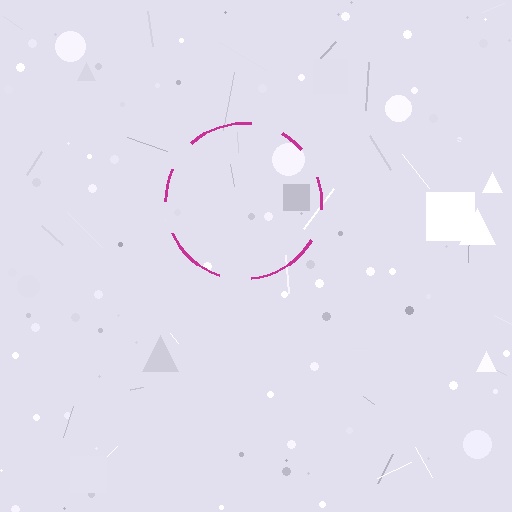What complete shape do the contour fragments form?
The contour fragments form a circle.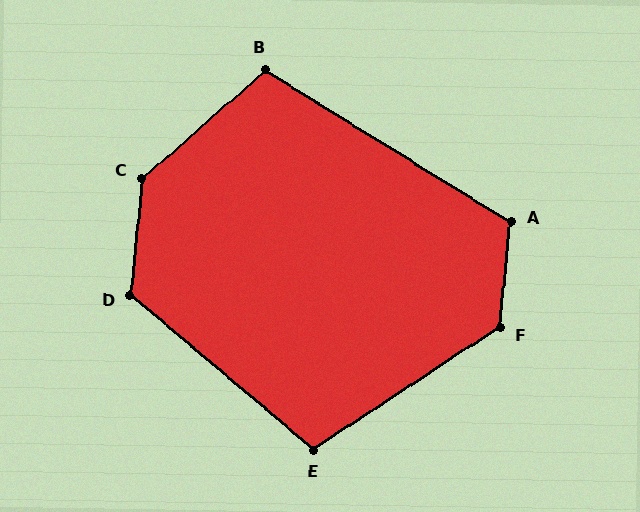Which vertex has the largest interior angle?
C, at approximately 137 degrees.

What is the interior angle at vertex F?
Approximately 129 degrees (obtuse).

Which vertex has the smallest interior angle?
B, at approximately 107 degrees.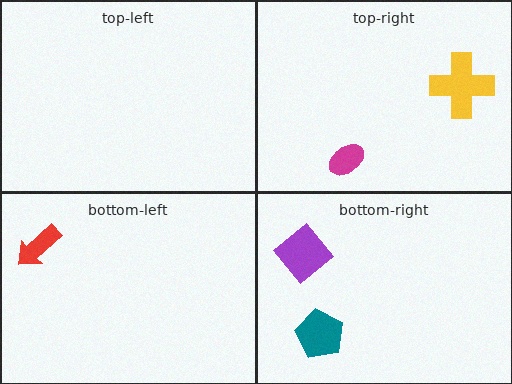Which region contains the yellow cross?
The top-right region.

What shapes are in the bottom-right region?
The purple diamond, the teal pentagon.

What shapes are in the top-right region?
The yellow cross, the magenta ellipse.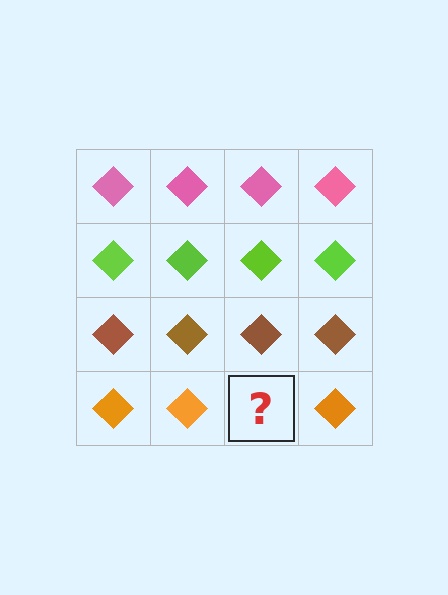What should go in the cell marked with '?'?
The missing cell should contain an orange diamond.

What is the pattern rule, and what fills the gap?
The rule is that each row has a consistent color. The gap should be filled with an orange diamond.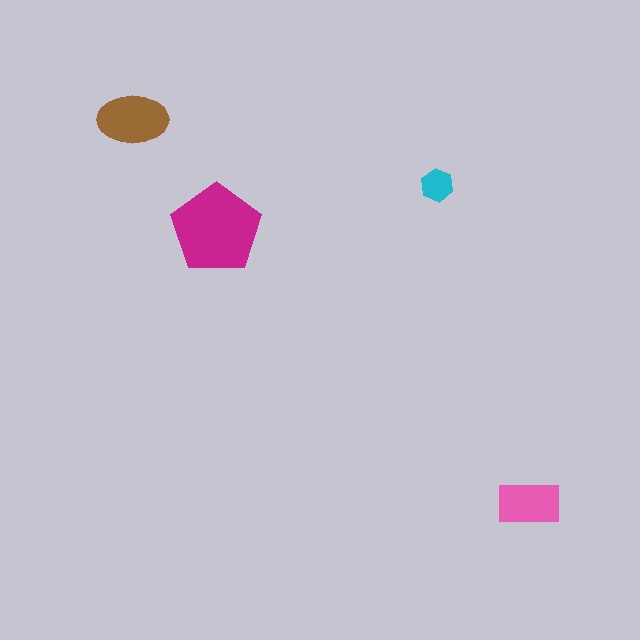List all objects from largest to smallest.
The magenta pentagon, the brown ellipse, the pink rectangle, the cyan hexagon.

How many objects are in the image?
There are 4 objects in the image.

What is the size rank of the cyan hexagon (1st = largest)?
4th.